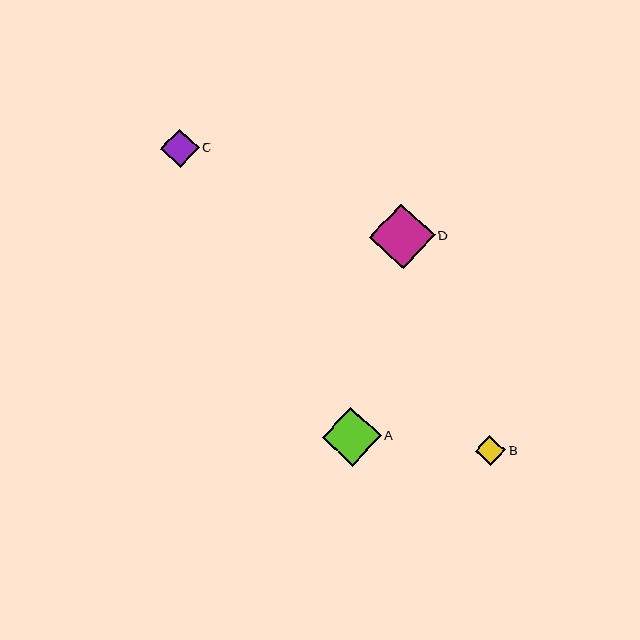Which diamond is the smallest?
Diamond B is the smallest with a size of approximately 30 pixels.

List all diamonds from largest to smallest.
From largest to smallest: D, A, C, B.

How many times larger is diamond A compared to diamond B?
Diamond A is approximately 2.0 times the size of diamond B.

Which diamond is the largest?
Diamond D is the largest with a size of approximately 66 pixels.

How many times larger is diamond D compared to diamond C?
Diamond D is approximately 1.7 times the size of diamond C.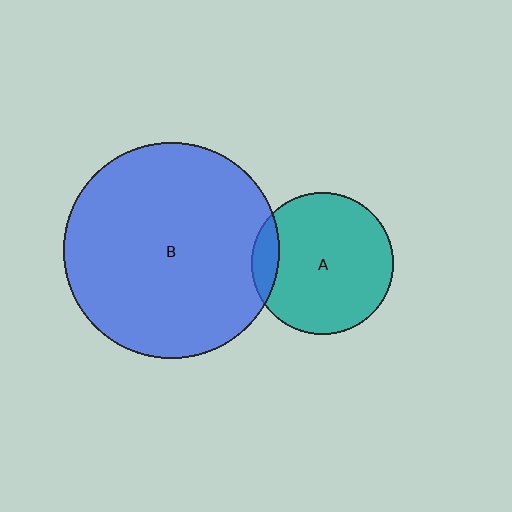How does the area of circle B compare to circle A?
Approximately 2.3 times.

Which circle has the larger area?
Circle B (blue).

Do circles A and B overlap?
Yes.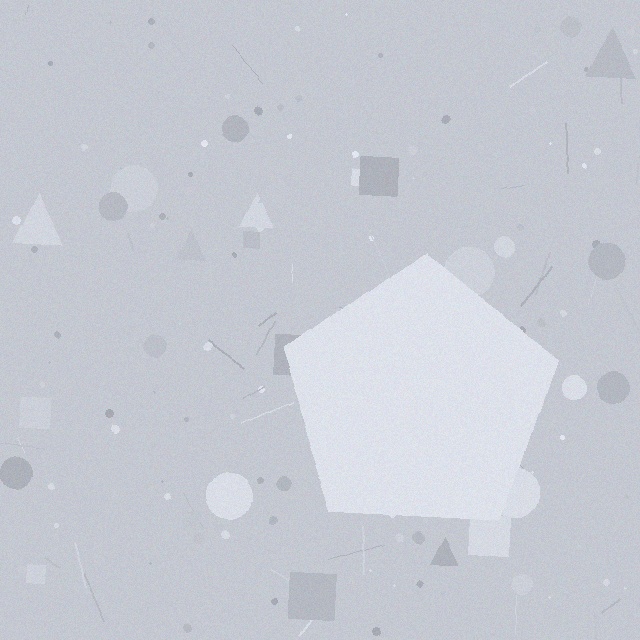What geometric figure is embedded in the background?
A pentagon is embedded in the background.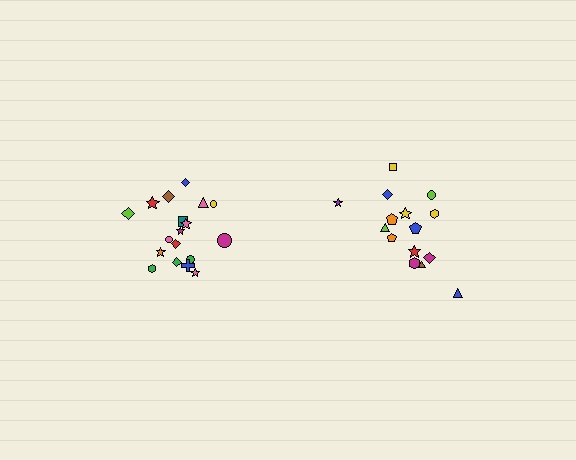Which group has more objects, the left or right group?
The left group.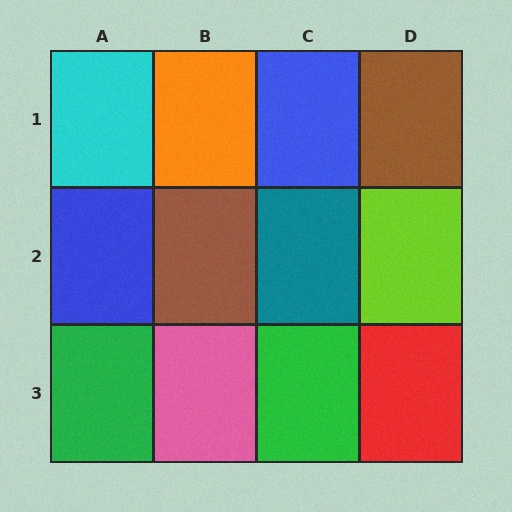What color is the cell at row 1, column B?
Orange.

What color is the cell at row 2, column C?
Teal.